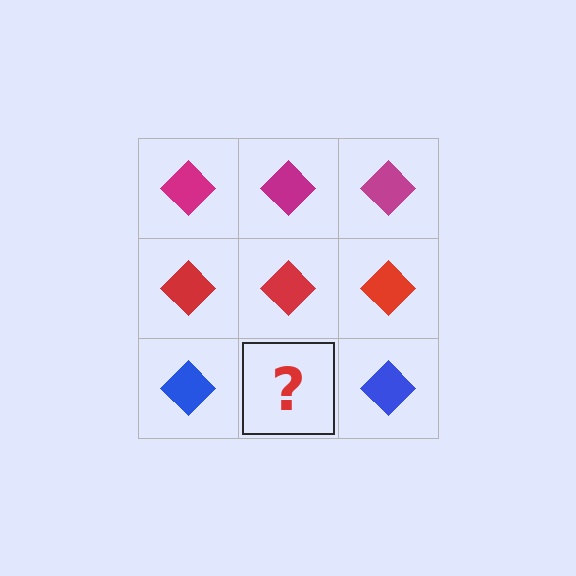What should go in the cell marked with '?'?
The missing cell should contain a blue diamond.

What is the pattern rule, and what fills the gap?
The rule is that each row has a consistent color. The gap should be filled with a blue diamond.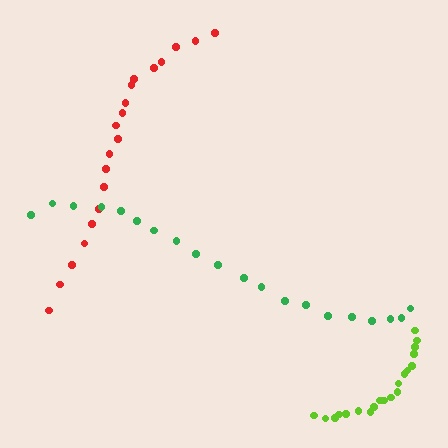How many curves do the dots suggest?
There are 3 distinct paths.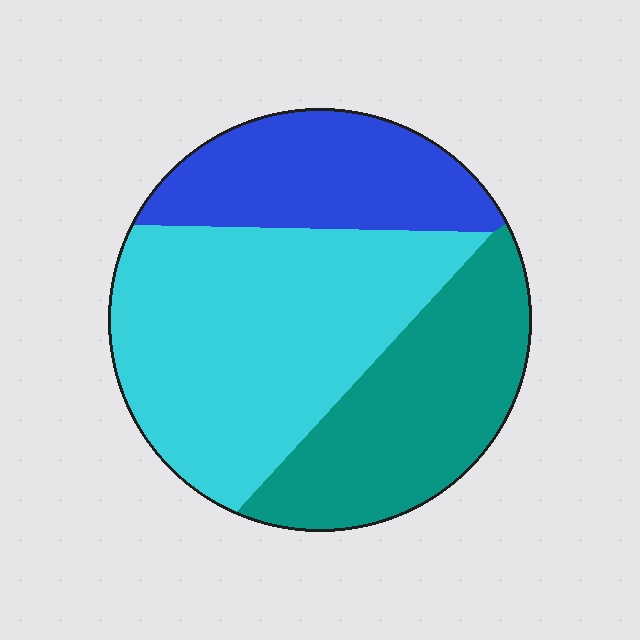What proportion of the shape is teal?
Teal covers about 30% of the shape.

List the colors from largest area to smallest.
From largest to smallest: cyan, teal, blue.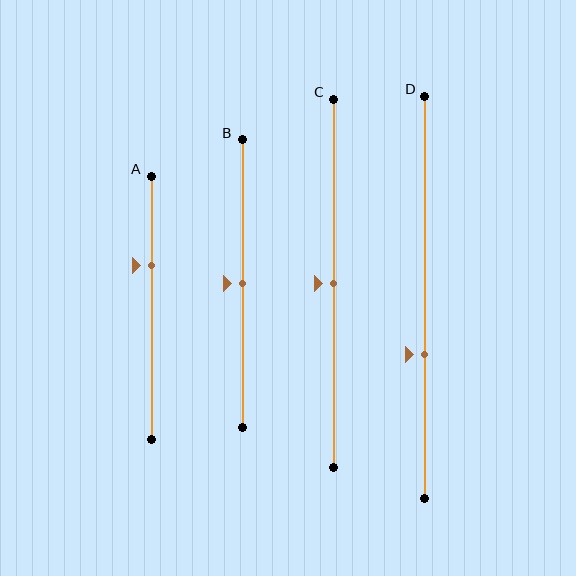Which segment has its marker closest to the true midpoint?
Segment B has its marker closest to the true midpoint.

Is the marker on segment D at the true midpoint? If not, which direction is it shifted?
No, the marker on segment D is shifted downward by about 14% of the segment length.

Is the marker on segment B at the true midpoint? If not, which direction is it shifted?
Yes, the marker on segment B is at the true midpoint.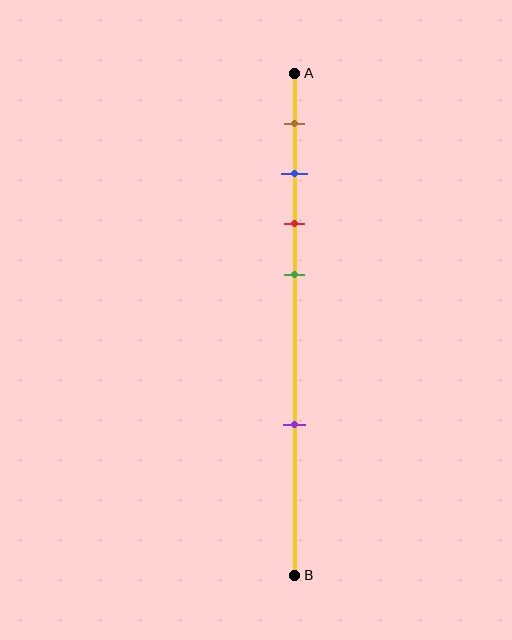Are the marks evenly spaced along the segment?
No, the marks are not evenly spaced.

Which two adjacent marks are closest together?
The blue and red marks are the closest adjacent pair.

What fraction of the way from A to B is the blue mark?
The blue mark is approximately 20% (0.2) of the way from A to B.